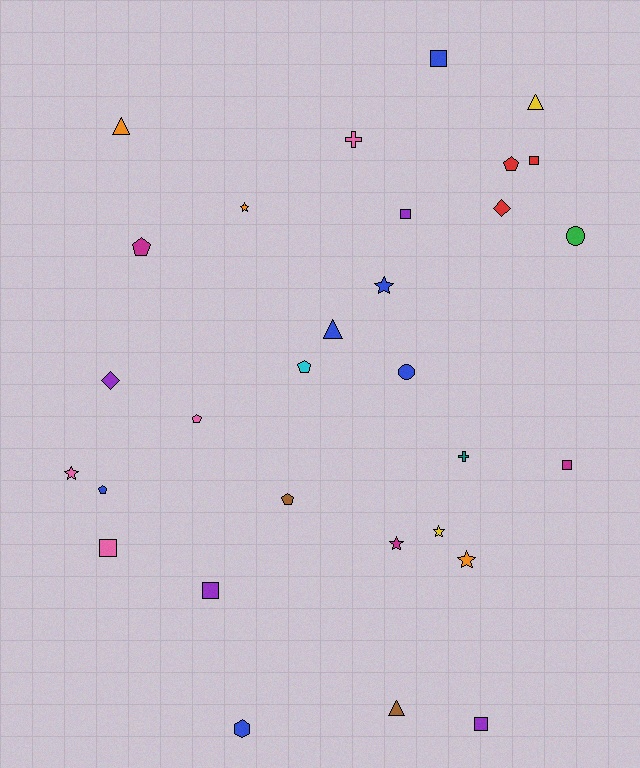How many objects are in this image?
There are 30 objects.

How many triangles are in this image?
There are 4 triangles.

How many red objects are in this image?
There are 3 red objects.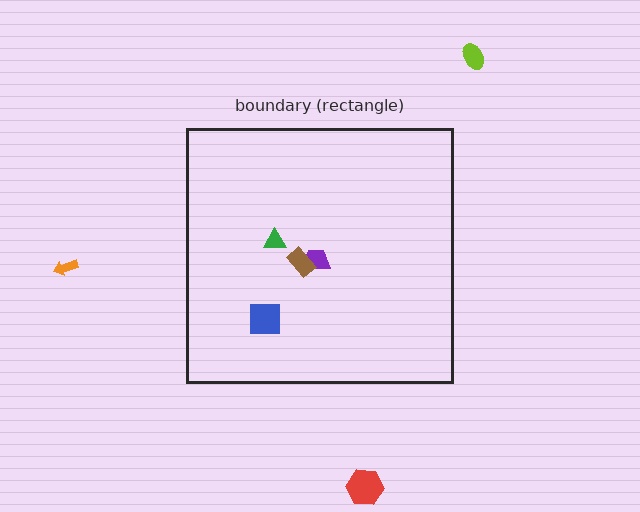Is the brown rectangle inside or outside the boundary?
Inside.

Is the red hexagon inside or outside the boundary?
Outside.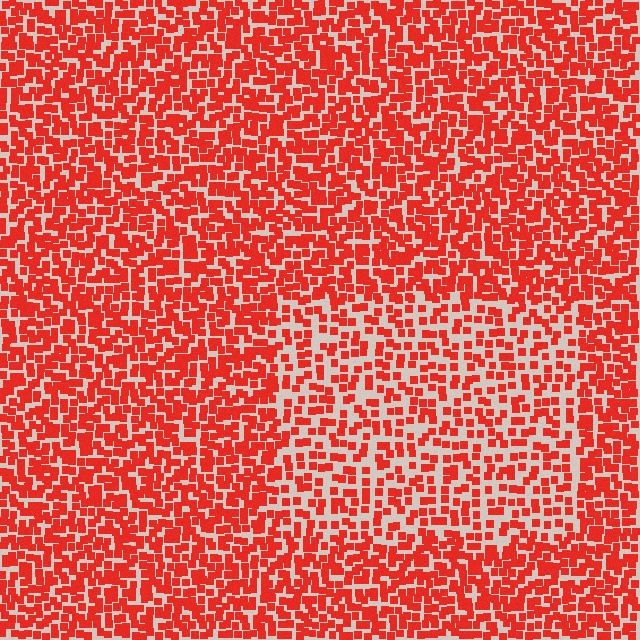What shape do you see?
I see a rectangle.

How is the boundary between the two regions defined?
The boundary is defined by a change in element density (approximately 1.7x ratio). All elements are the same color, size, and shape.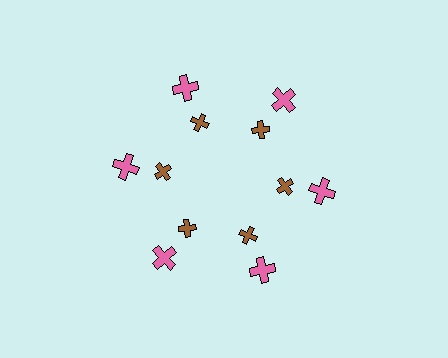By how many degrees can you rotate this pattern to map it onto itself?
The pattern maps onto itself every 60 degrees of rotation.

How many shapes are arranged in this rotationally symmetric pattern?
There are 12 shapes, arranged in 6 groups of 2.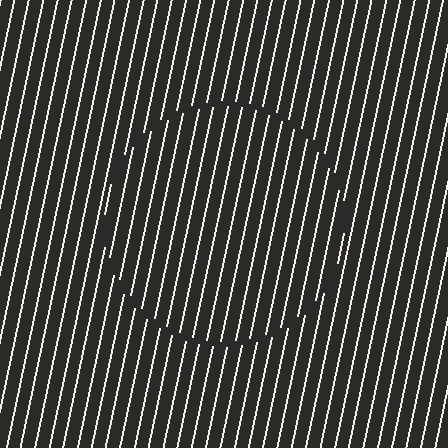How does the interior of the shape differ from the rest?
The interior of the shape contains the same grating, shifted by half a period — the contour is defined by the phase discontinuity where line-ends from the inner and outer gratings abut.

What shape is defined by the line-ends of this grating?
An illusory circle. The interior of the shape contains the same grating, shifted by half a period — the contour is defined by the phase discontinuity where line-ends from the inner and outer gratings abut.